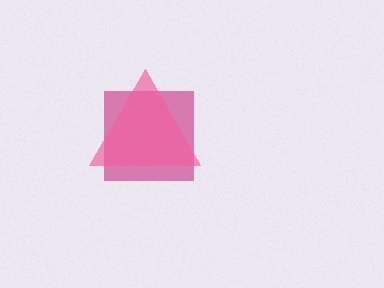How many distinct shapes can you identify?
There are 2 distinct shapes: a magenta square, a pink triangle.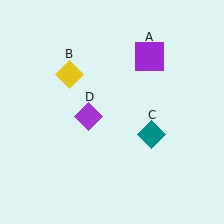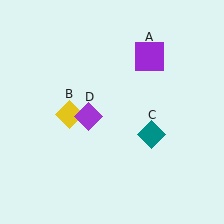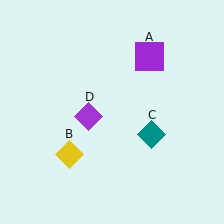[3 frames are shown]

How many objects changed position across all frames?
1 object changed position: yellow diamond (object B).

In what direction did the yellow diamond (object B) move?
The yellow diamond (object B) moved down.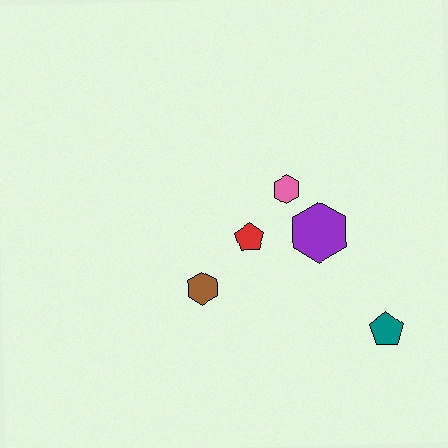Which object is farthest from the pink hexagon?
The teal pentagon is farthest from the pink hexagon.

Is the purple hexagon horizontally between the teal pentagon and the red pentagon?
Yes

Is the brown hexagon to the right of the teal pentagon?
No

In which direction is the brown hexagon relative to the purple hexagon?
The brown hexagon is to the left of the purple hexagon.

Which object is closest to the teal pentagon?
The purple hexagon is closest to the teal pentagon.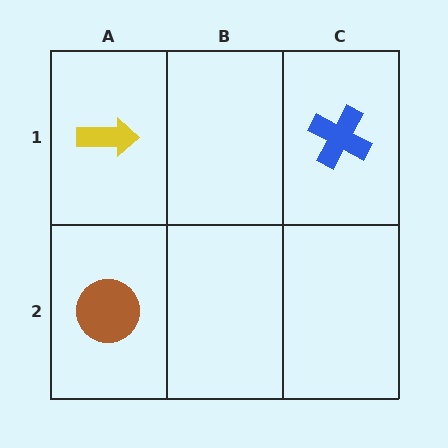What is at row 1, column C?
A blue cross.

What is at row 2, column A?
A brown circle.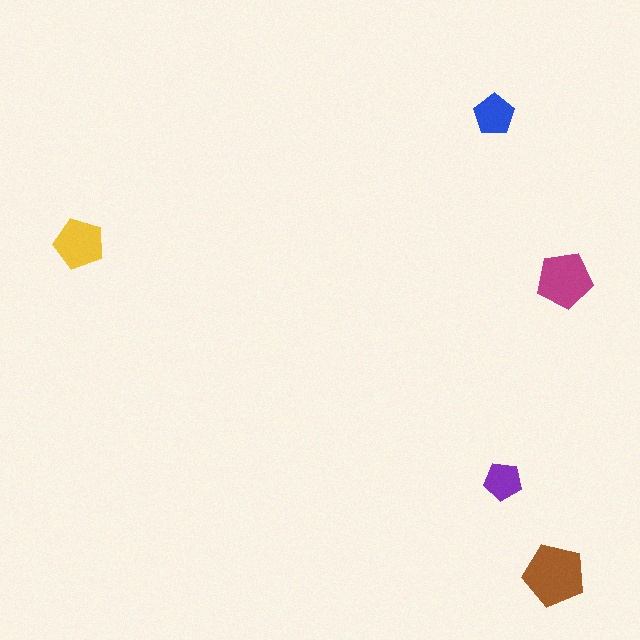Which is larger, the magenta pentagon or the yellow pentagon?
The magenta one.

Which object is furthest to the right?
The magenta pentagon is rightmost.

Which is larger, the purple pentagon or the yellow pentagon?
The yellow one.